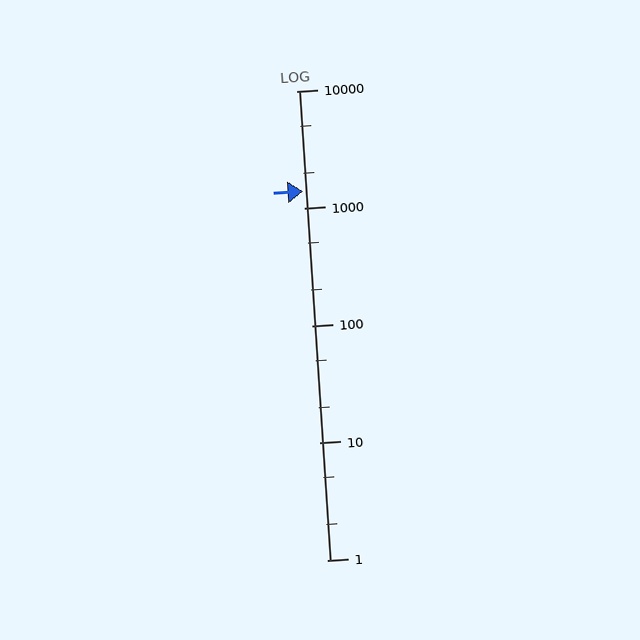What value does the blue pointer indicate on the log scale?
The pointer indicates approximately 1400.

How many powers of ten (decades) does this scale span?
The scale spans 4 decades, from 1 to 10000.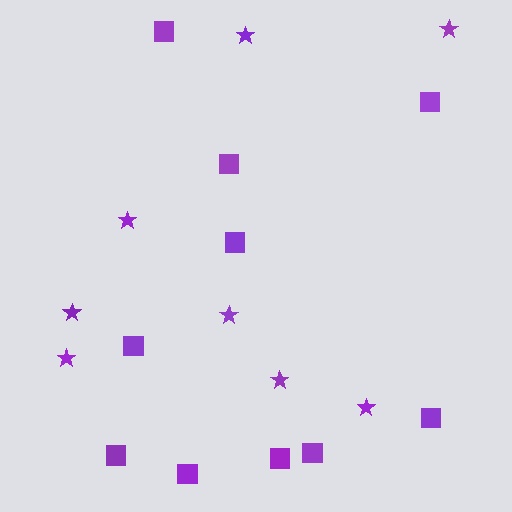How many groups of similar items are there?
There are 2 groups: one group of squares (10) and one group of stars (8).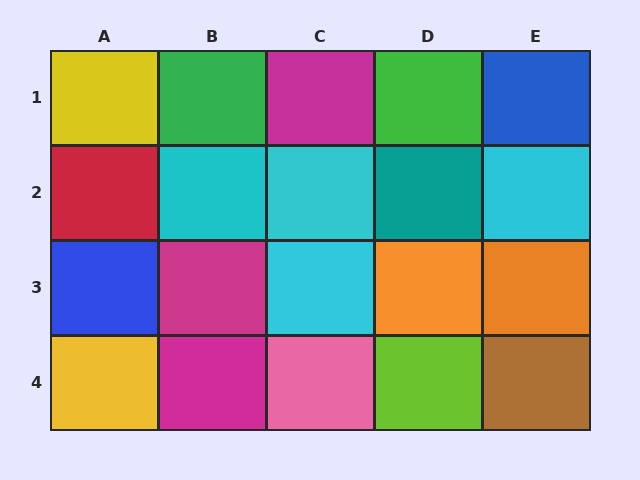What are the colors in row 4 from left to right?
Yellow, magenta, pink, lime, brown.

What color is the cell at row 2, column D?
Teal.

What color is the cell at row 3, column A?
Blue.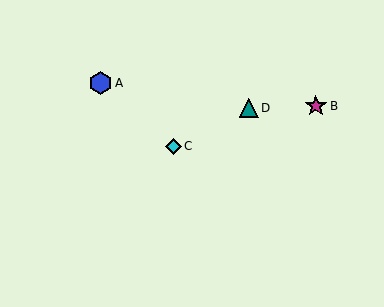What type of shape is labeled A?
Shape A is a blue hexagon.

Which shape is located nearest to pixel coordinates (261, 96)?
The teal triangle (labeled D) at (249, 108) is nearest to that location.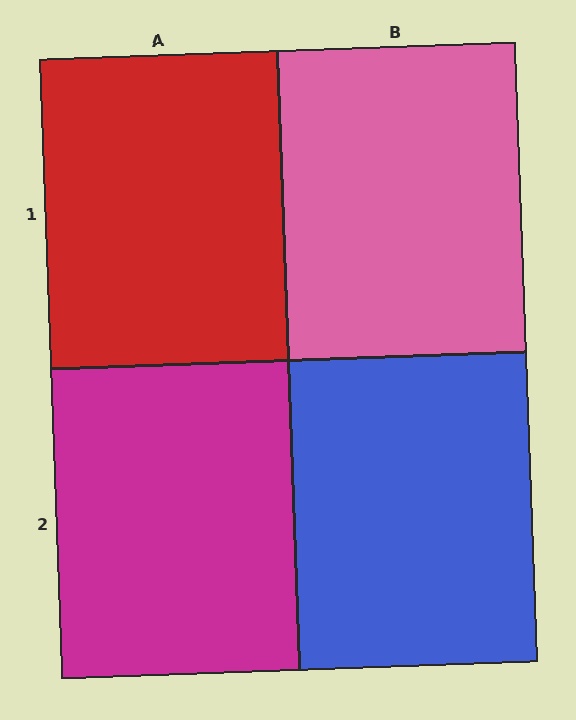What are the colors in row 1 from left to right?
Red, pink.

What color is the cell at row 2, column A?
Magenta.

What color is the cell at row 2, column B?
Blue.